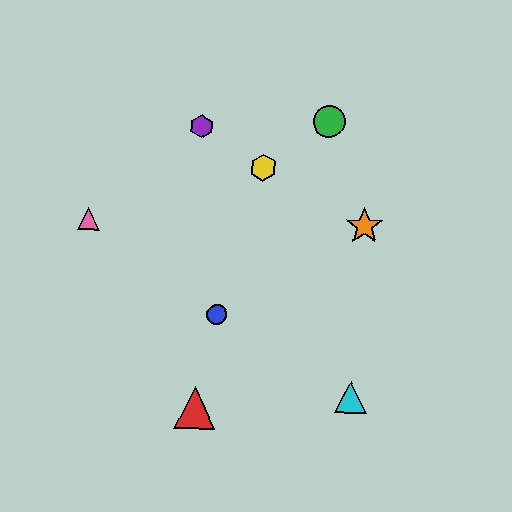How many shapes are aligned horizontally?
2 shapes (the orange star, the pink triangle) are aligned horizontally.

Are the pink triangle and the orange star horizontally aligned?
Yes, both are at y≈219.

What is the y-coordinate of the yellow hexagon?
The yellow hexagon is at y≈168.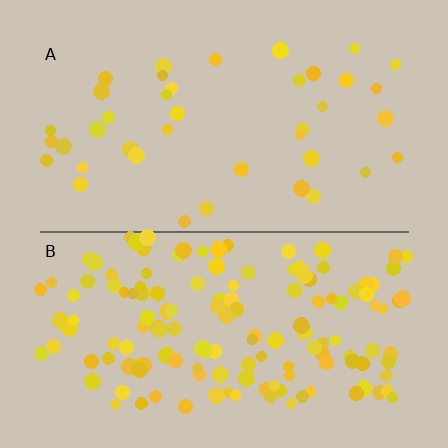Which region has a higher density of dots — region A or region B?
B (the bottom).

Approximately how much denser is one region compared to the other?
Approximately 3.7× — region B over region A.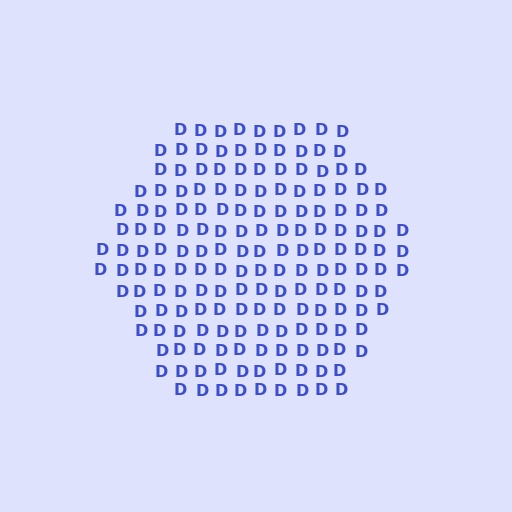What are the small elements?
The small elements are letter D's.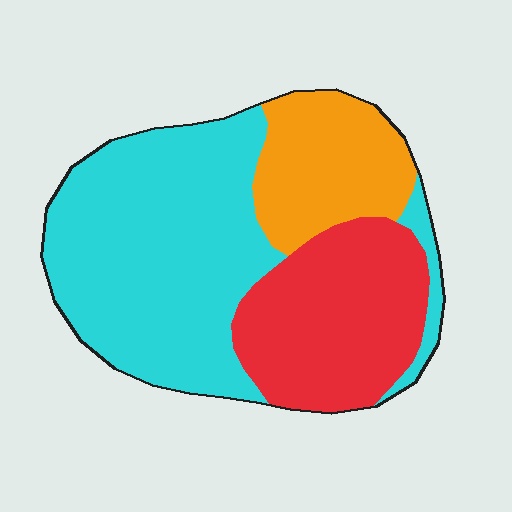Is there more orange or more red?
Red.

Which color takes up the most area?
Cyan, at roughly 50%.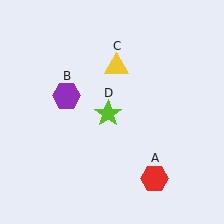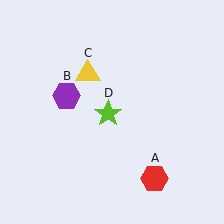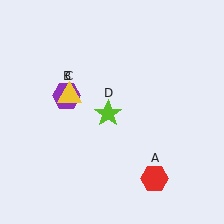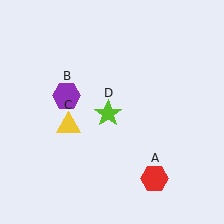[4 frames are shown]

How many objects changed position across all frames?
1 object changed position: yellow triangle (object C).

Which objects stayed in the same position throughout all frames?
Red hexagon (object A) and purple hexagon (object B) and lime star (object D) remained stationary.